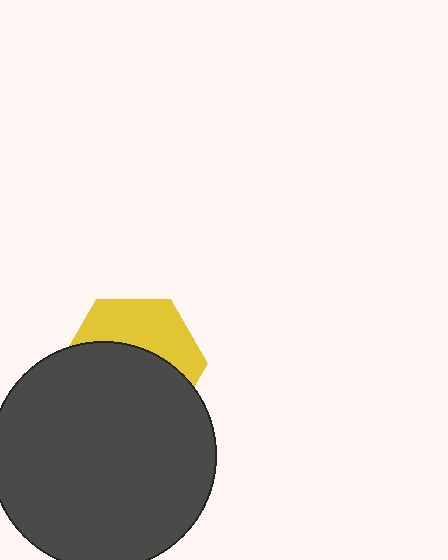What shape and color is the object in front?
The object in front is a dark gray circle.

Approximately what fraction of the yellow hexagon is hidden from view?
Roughly 60% of the yellow hexagon is hidden behind the dark gray circle.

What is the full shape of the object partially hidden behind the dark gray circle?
The partially hidden object is a yellow hexagon.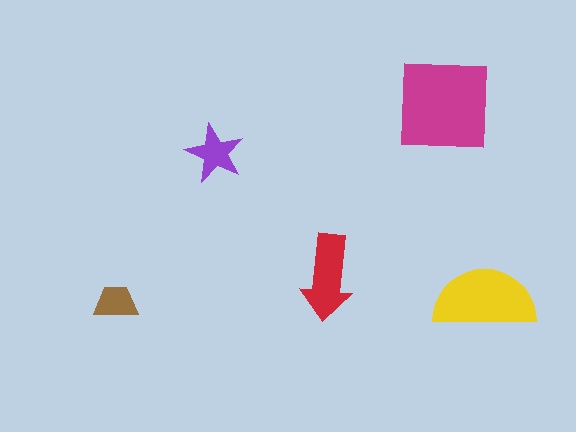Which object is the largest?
The magenta square.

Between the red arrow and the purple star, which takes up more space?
The red arrow.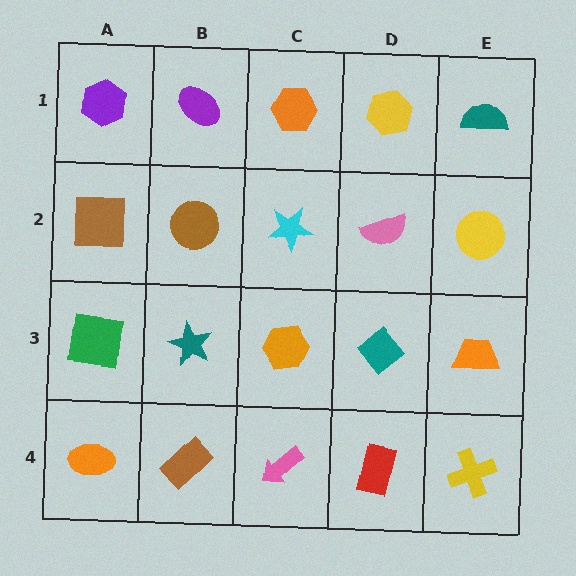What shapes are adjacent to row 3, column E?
A yellow circle (row 2, column E), a yellow cross (row 4, column E), a teal diamond (row 3, column D).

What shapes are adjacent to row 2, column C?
An orange hexagon (row 1, column C), an orange hexagon (row 3, column C), a brown circle (row 2, column B), a pink semicircle (row 2, column D).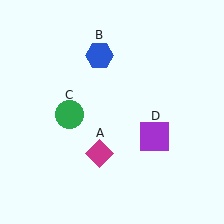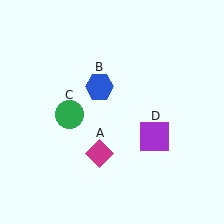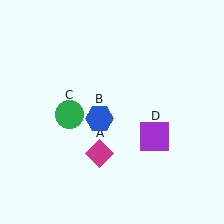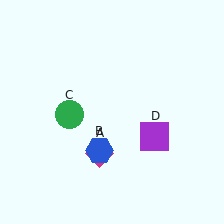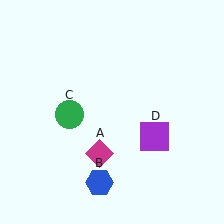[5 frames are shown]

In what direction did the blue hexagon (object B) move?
The blue hexagon (object B) moved down.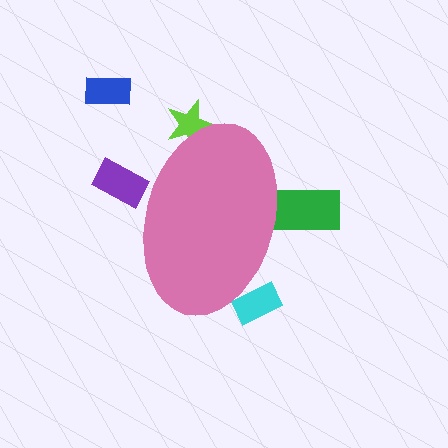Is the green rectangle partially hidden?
Yes, the green rectangle is partially hidden behind the pink ellipse.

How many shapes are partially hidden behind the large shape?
4 shapes are partially hidden.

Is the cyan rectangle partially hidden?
Yes, the cyan rectangle is partially hidden behind the pink ellipse.